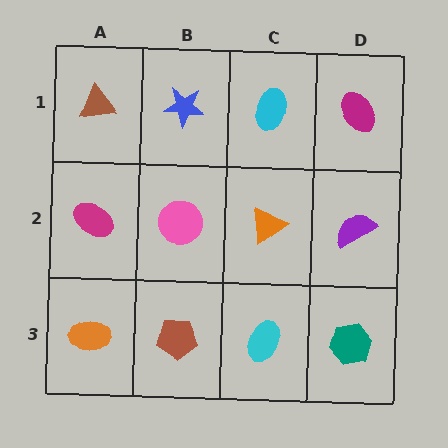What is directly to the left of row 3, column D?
A cyan ellipse.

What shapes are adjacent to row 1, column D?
A purple semicircle (row 2, column D), a cyan ellipse (row 1, column C).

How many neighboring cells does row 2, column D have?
3.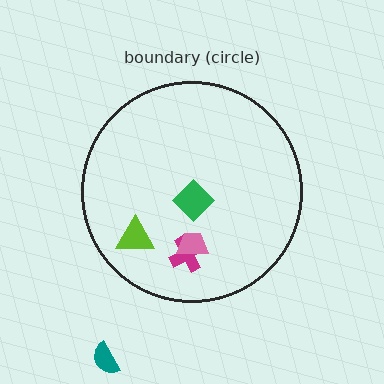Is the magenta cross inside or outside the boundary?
Inside.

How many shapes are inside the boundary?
4 inside, 1 outside.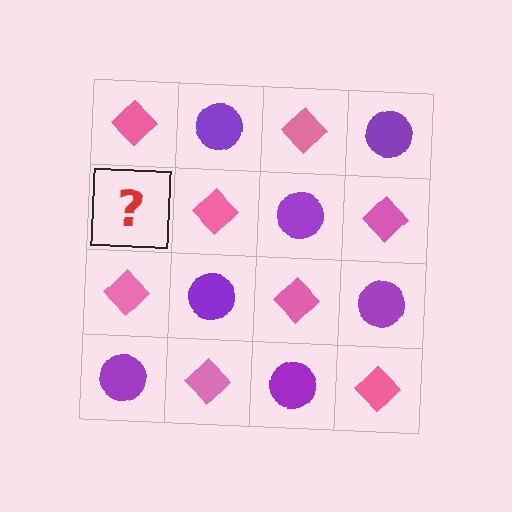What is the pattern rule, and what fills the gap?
The rule is that it alternates pink diamond and purple circle in a checkerboard pattern. The gap should be filled with a purple circle.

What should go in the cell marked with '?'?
The missing cell should contain a purple circle.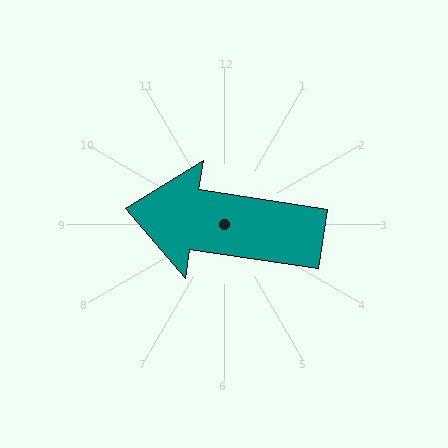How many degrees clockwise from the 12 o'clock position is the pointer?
Approximately 279 degrees.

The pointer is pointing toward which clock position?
Roughly 9 o'clock.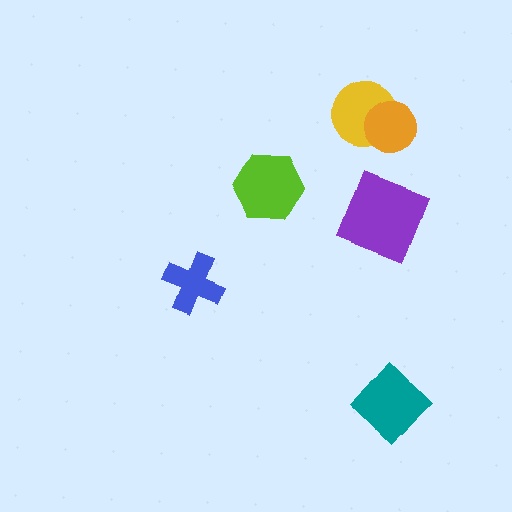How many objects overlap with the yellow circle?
1 object overlaps with the yellow circle.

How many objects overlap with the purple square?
0 objects overlap with the purple square.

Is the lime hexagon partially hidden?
No, no other shape covers it.